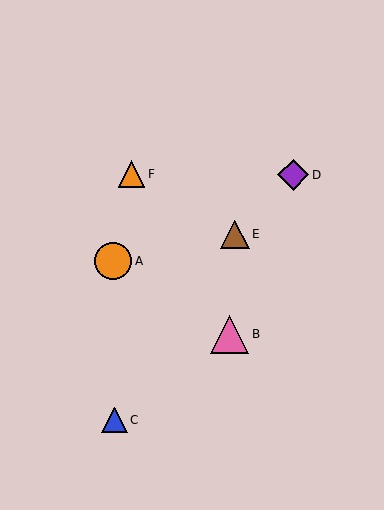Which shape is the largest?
The pink triangle (labeled B) is the largest.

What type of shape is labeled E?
Shape E is a brown triangle.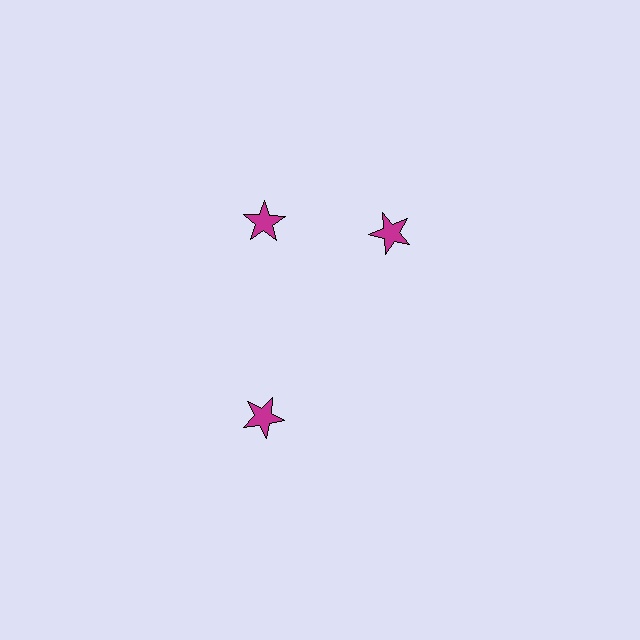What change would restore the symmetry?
The symmetry would be restored by rotating it back into even spacing with its neighbors so that all 3 stars sit at equal angles and equal distance from the center.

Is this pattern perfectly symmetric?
No. The 3 magenta stars are arranged in a ring, but one element near the 3 o'clock position is rotated out of alignment along the ring, breaking the 3-fold rotational symmetry.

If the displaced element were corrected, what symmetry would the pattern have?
It would have 3-fold rotational symmetry — the pattern would map onto itself every 120 degrees.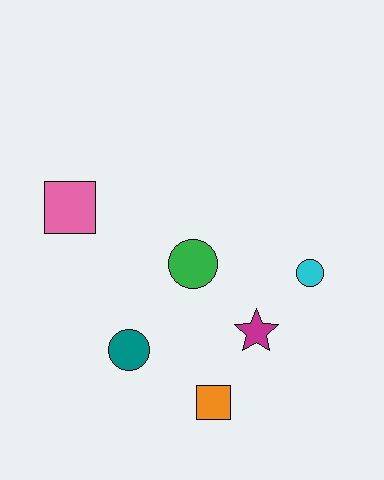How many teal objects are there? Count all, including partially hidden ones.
There is 1 teal object.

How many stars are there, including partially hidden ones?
There is 1 star.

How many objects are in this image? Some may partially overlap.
There are 6 objects.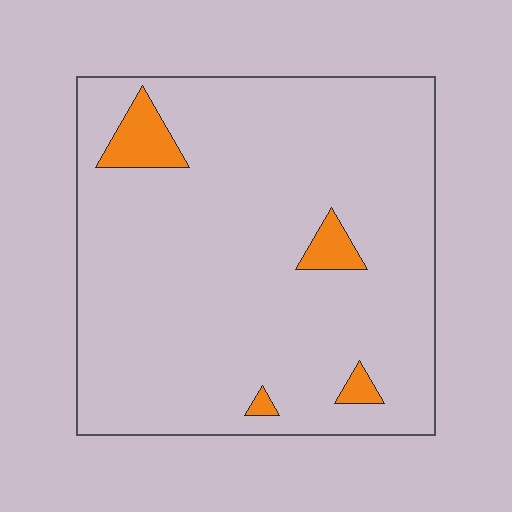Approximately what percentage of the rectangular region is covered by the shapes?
Approximately 5%.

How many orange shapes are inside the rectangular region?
4.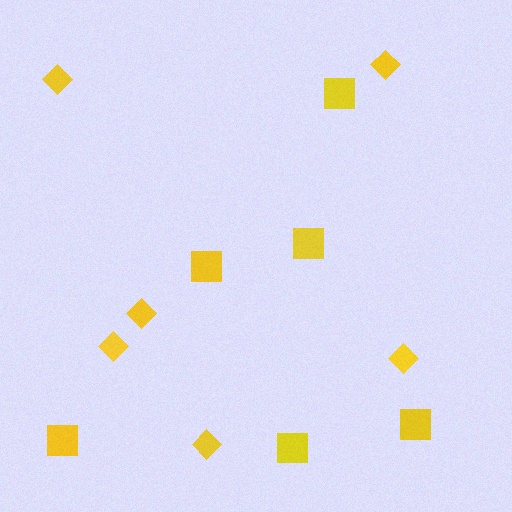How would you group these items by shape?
There are 2 groups: one group of diamonds (6) and one group of squares (6).